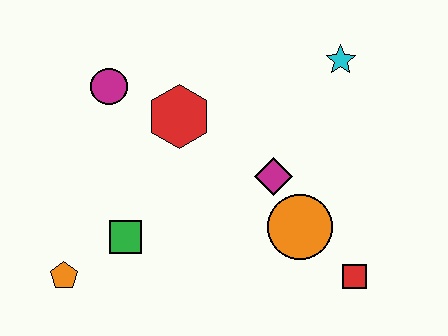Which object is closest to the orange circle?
The magenta diamond is closest to the orange circle.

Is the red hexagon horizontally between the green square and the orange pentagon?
No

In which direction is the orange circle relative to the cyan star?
The orange circle is below the cyan star.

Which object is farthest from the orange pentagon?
The cyan star is farthest from the orange pentagon.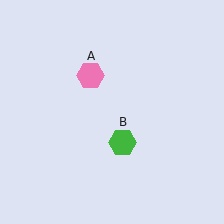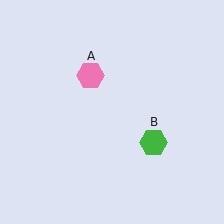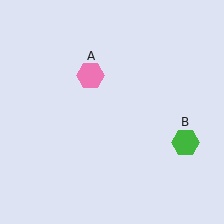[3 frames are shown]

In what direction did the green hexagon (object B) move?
The green hexagon (object B) moved right.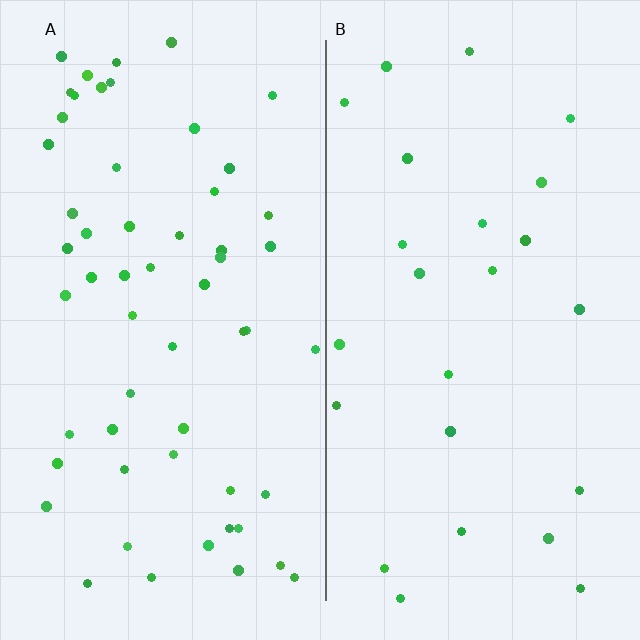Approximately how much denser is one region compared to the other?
Approximately 2.3× — region A over region B.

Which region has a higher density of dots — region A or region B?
A (the left).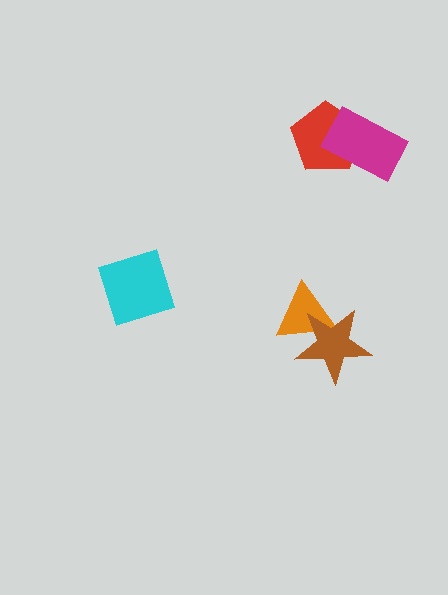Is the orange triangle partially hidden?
Yes, it is partially covered by another shape.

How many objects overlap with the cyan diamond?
0 objects overlap with the cyan diamond.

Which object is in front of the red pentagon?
The magenta rectangle is in front of the red pentagon.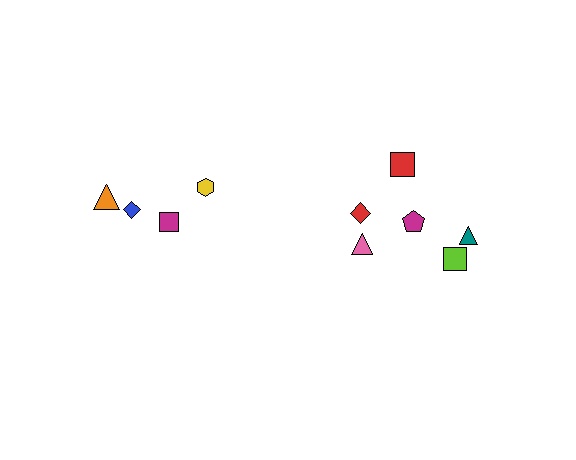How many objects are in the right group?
There are 6 objects.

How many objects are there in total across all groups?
There are 10 objects.